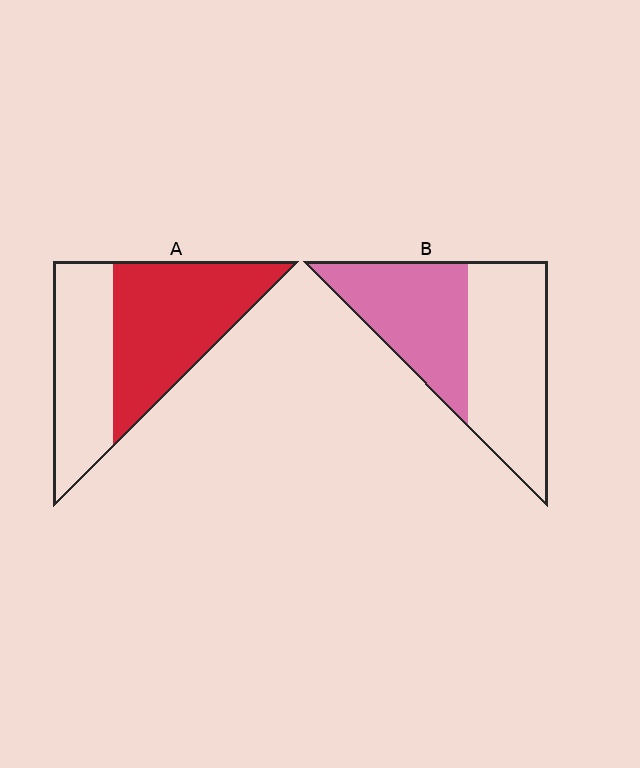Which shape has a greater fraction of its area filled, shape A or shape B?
Shape A.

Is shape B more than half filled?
No.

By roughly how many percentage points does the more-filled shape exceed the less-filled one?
By roughly 10 percentage points (A over B).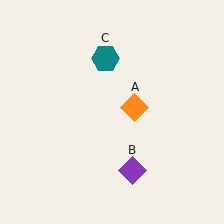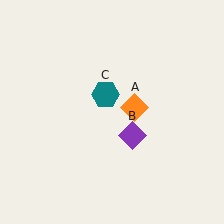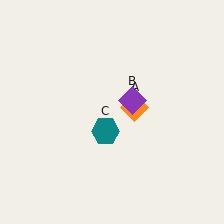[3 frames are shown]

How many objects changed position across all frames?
2 objects changed position: purple diamond (object B), teal hexagon (object C).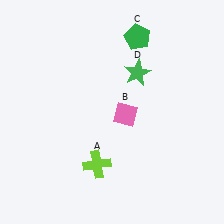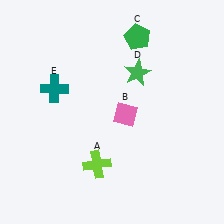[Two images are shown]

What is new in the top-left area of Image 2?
A teal cross (E) was added in the top-left area of Image 2.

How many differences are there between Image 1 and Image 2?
There is 1 difference between the two images.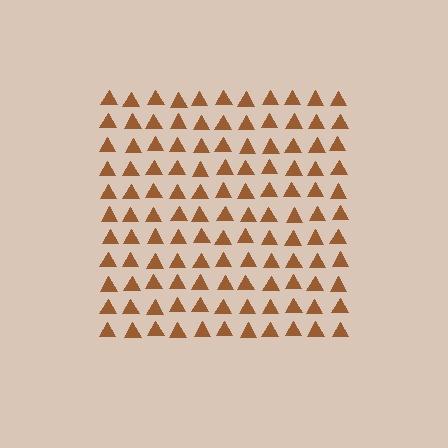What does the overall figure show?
The overall figure shows a square.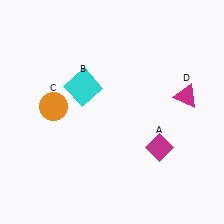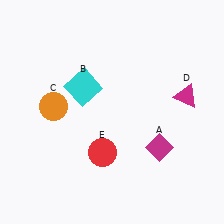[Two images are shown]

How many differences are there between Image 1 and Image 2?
There is 1 difference between the two images.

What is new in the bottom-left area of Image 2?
A red circle (E) was added in the bottom-left area of Image 2.